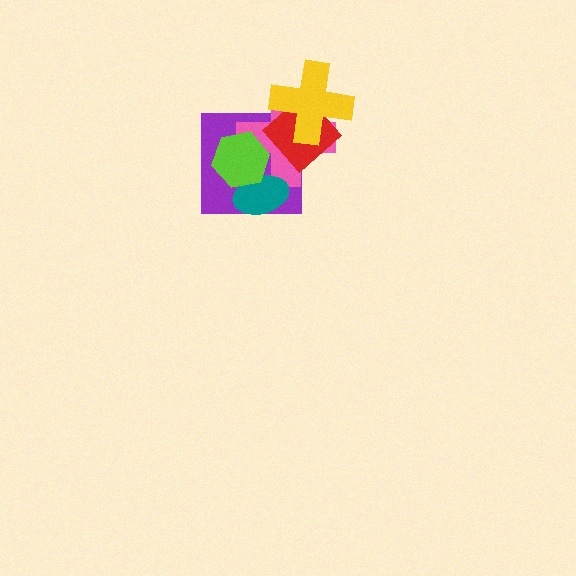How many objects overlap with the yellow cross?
2 objects overlap with the yellow cross.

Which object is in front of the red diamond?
The yellow cross is in front of the red diamond.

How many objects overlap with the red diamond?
3 objects overlap with the red diamond.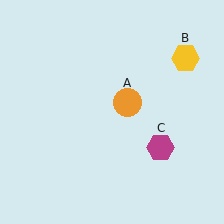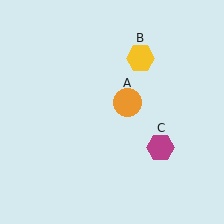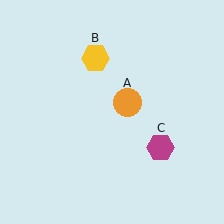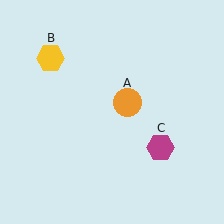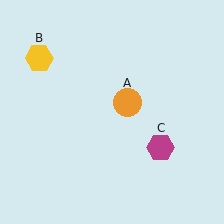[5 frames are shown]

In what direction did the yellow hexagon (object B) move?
The yellow hexagon (object B) moved left.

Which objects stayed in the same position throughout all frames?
Orange circle (object A) and magenta hexagon (object C) remained stationary.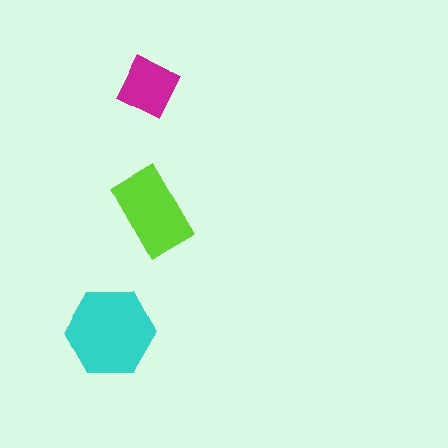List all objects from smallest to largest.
The magenta square, the lime rectangle, the cyan hexagon.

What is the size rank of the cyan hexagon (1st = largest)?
1st.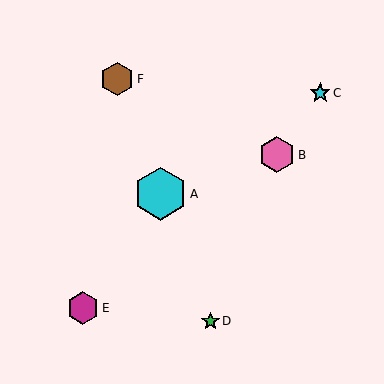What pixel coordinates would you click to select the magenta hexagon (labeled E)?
Click at (83, 308) to select the magenta hexagon E.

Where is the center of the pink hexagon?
The center of the pink hexagon is at (277, 155).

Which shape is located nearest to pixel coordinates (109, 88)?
The brown hexagon (labeled F) at (117, 79) is nearest to that location.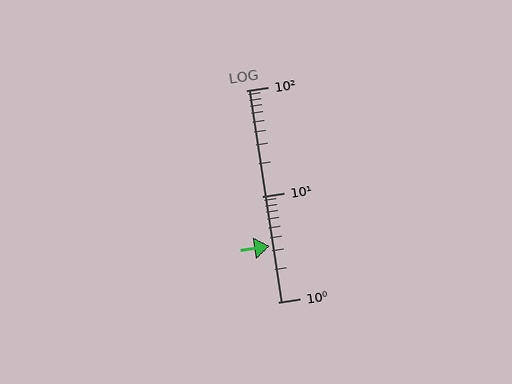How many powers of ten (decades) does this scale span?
The scale spans 2 decades, from 1 to 100.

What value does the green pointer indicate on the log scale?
The pointer indicates approximately 3.4.